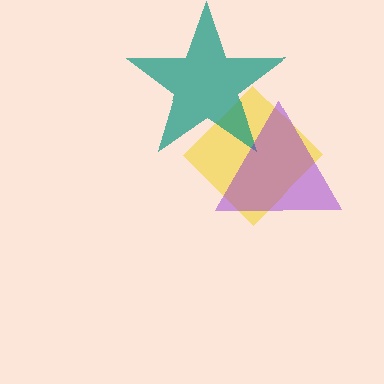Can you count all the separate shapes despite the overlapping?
Yes, there are 3 separate shapes.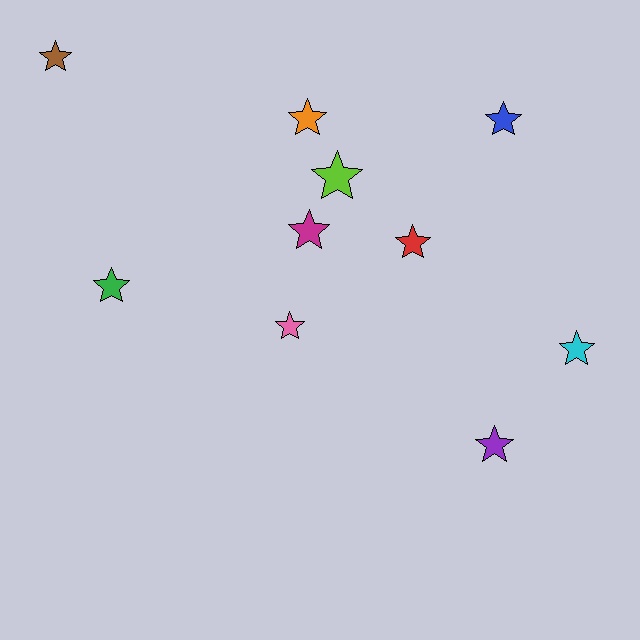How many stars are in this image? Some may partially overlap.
There are 10 stars.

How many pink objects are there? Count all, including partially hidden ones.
There is 1 pink object.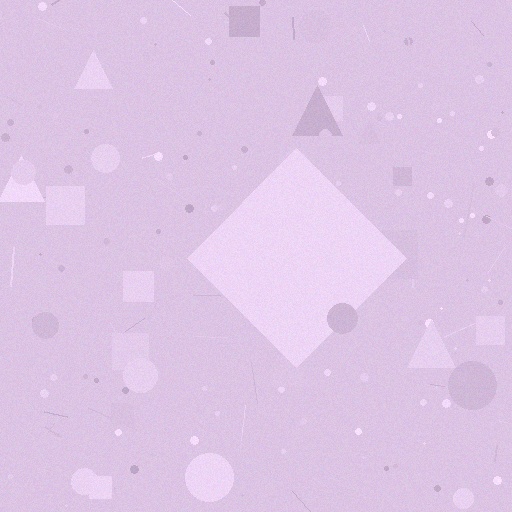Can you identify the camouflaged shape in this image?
The camouflaged shape is a diamond.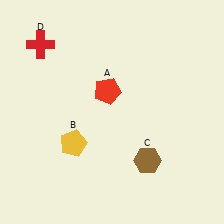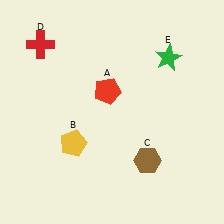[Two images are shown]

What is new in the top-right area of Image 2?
A green star (E) was added in the top-right area of Image 2.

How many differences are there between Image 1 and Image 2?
There is 1 difference between the two images.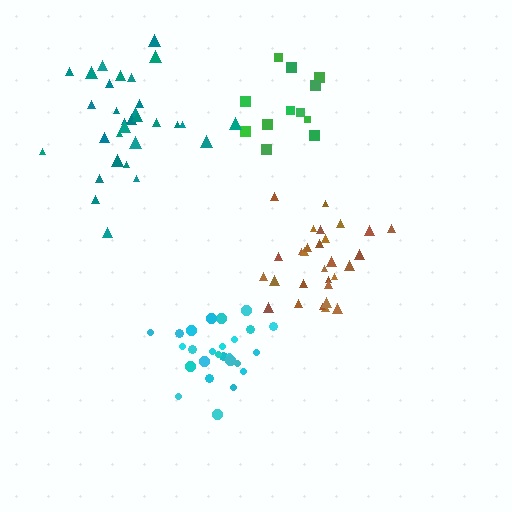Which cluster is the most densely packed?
Cyan.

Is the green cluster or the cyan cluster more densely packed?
Cyan.